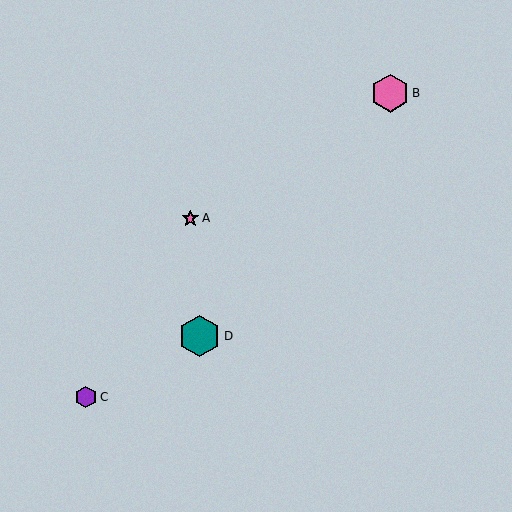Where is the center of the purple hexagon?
The center of the purple hexagon is at (86, 397).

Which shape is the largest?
The teal hexagon (labeled D) is the largest.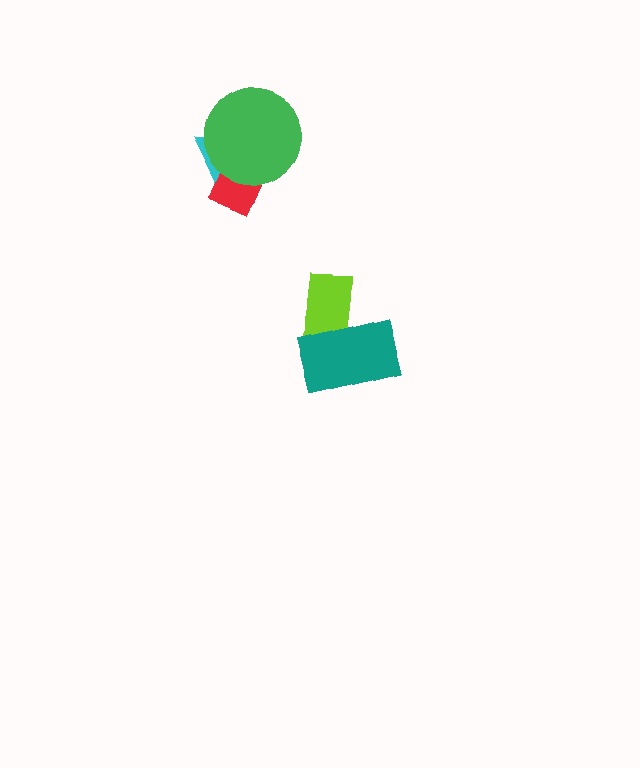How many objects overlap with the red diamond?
2 objects overlap with the red diamond.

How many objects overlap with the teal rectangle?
1 object overlaps with the teal rectangle.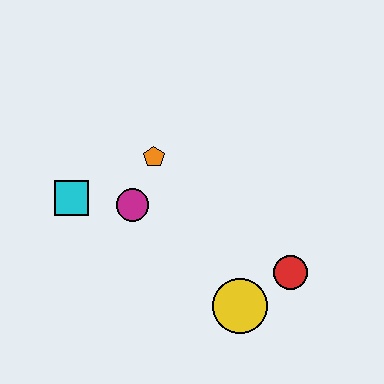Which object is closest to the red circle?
The yellow circle is closest to the red circle.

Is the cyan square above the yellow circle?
Yes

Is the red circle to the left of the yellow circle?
No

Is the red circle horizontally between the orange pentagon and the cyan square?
No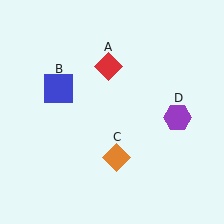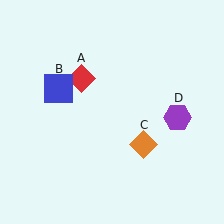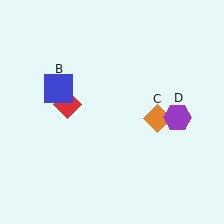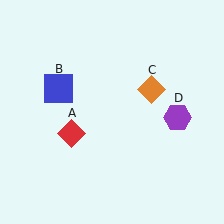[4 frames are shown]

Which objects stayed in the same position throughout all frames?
Blue square (object B) and purple hexagon (object D) remained stationary.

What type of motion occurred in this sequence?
The red diamond (object A), orange diamond (object C) rotated counterclockwise around the center of the scene.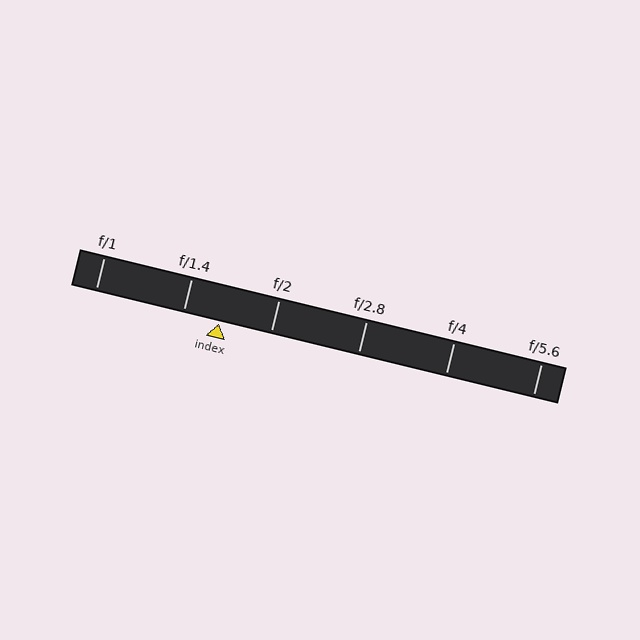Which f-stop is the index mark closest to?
The index mark is closest to f/1.4.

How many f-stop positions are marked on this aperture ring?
There are 6 f-stop positions marked.